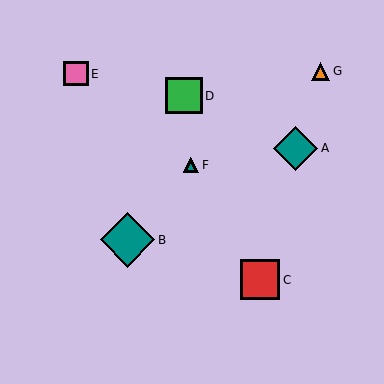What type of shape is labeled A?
Shape A is a teal diamond.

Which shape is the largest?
The teal diamond (labeled B) is the largest.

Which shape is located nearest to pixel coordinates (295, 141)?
The teal diamond (labeled A) at (296, 148) is nearest to that location.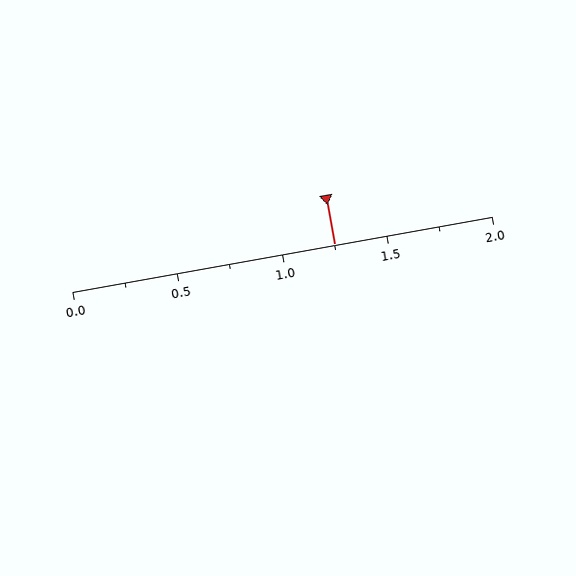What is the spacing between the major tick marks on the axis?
The major ticks are spaced 0.5 apart.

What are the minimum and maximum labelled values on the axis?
The axis runs from 0.0 to 2.0.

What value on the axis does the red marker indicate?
The marker indicates approximately 1.25.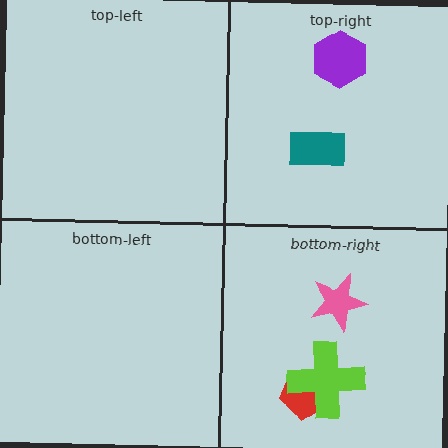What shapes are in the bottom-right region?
The red pentagon, the pink star, the lime cross.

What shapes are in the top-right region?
The teal rectangle, the purple hexagon.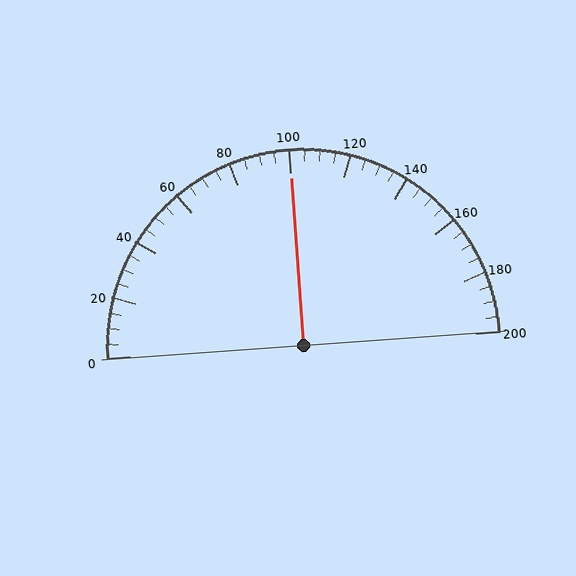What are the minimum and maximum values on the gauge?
The gauge ranges from 0 to 200.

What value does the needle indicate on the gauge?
The needle indicates approximately 100.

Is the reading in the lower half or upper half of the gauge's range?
The reading is in the upper half of the range (0 to 200).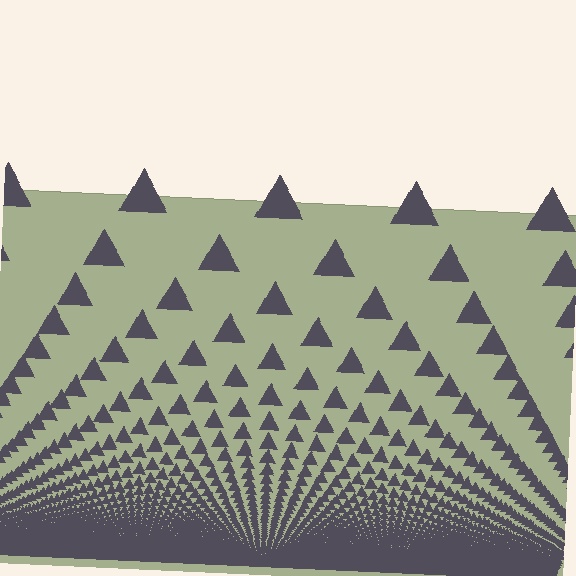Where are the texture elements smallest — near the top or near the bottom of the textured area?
Near the bottom.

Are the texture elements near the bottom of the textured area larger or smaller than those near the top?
Smaller. The gradient is inverted — elements near the bottom are smaller and denser.